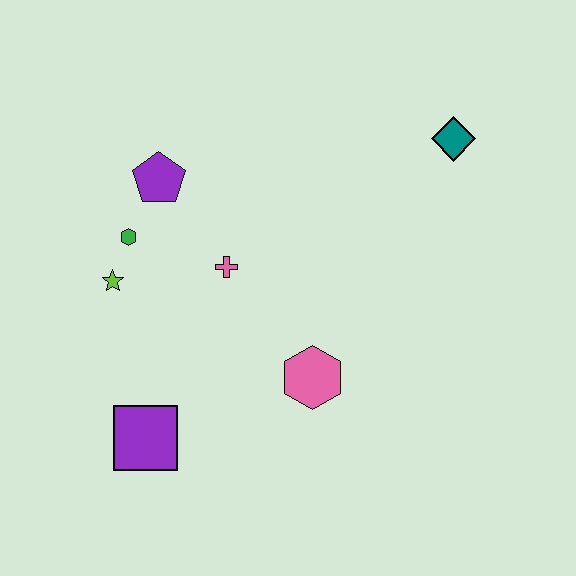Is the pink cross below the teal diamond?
Yes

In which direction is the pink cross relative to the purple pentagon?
The pink cross is below the purple pentagon.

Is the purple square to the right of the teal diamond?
No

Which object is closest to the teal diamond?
The pink cross is closest to the teal diamond.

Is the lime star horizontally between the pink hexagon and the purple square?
No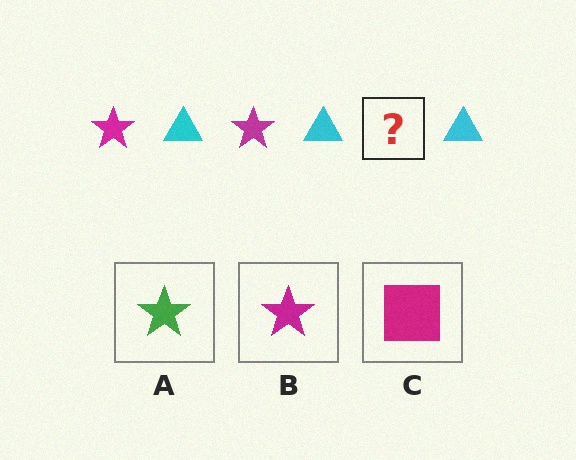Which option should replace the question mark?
Option B.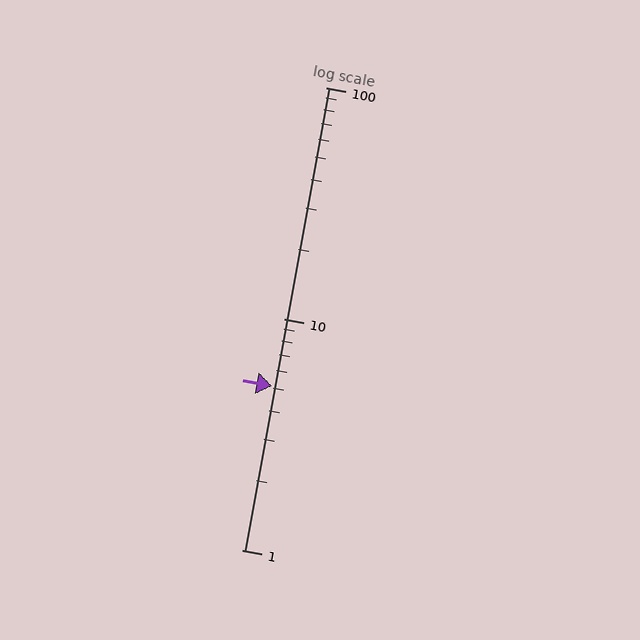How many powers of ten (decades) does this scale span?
The scale spans 2 decades, from 1 to 100.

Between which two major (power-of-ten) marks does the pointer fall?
The pointer is between 1 and 10.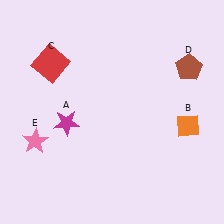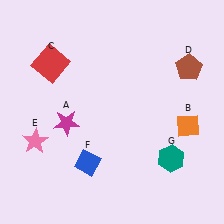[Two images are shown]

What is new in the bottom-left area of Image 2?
A blue diamond (F) was added in the bottom-left area of Image 2.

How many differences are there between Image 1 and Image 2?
There are 2 differences between the two images.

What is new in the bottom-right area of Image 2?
A teal hexagon (G) was added in the bottom-right area of Image 2.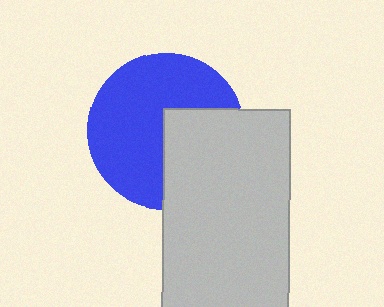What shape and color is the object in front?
The object in front is a light gray rectangle.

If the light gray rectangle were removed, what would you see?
You would see the complete blue circle.